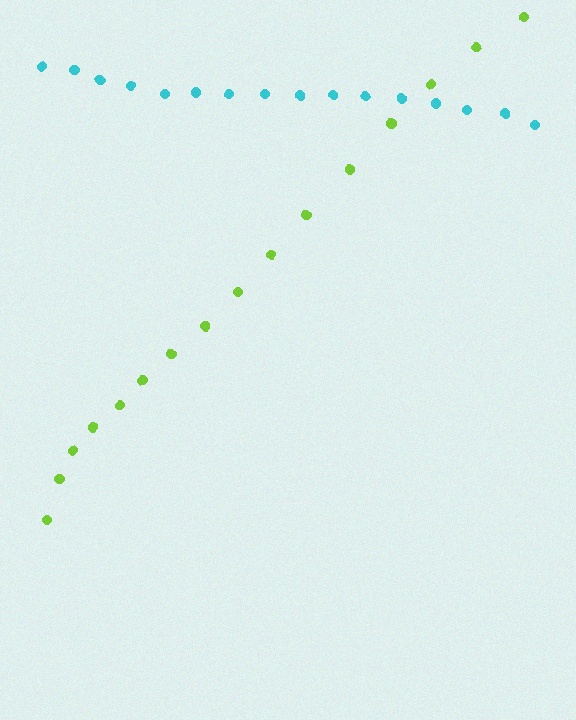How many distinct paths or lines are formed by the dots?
There are 2 distinct paths.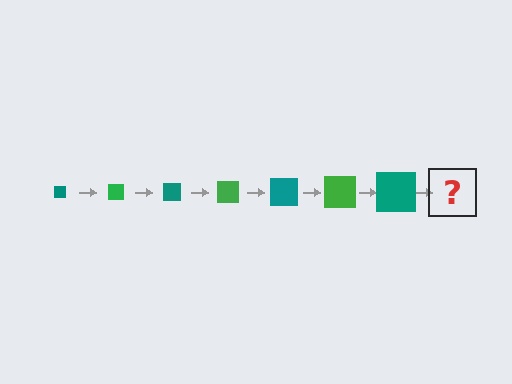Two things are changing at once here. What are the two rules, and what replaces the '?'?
The two rules are that the square grows larger each step and the color cycles through teal and green. The '?' should be a green square, larger than the previous one.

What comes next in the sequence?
The next element should be a green square, larger than the previous one.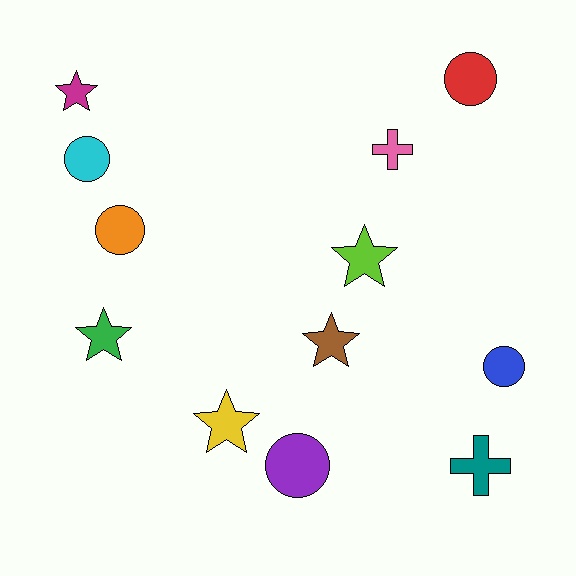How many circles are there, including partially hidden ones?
There are 5 circles.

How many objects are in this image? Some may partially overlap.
There are 12 objects.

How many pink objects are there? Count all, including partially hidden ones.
There is 1 pink object.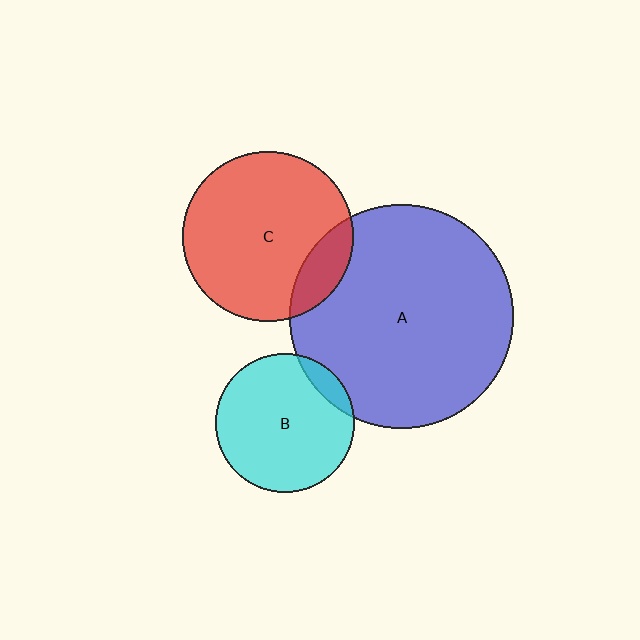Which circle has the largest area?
Circle A (blue).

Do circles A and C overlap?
Yes.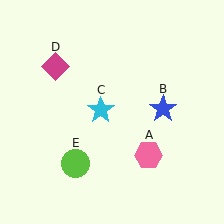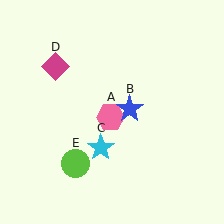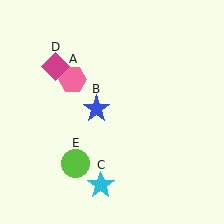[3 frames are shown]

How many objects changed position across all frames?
3 objects changed position: pink hexagon (object A), blue star (object B), cyan star (object C).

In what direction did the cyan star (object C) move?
The cyan star (object C) moved down.